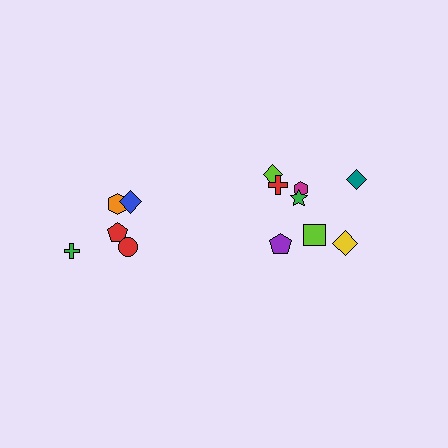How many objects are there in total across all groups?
There are 13 objects.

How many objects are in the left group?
There are 5 objects.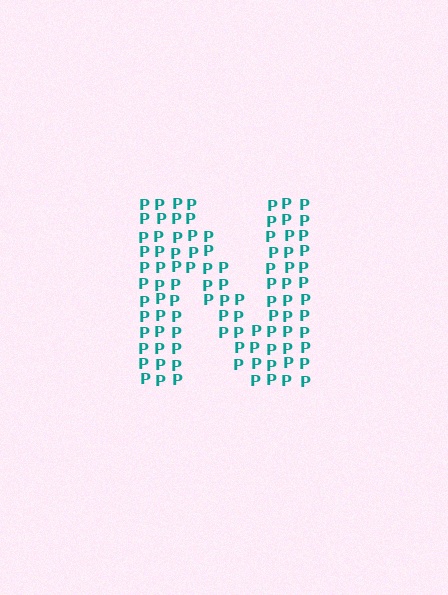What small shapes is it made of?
It is made of small letter P's.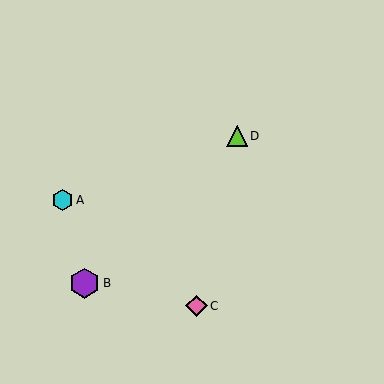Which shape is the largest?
The purple hexagon (labeled B) is the largest.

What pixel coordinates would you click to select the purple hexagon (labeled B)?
Click at (85, 283) to select the purple hexagon B.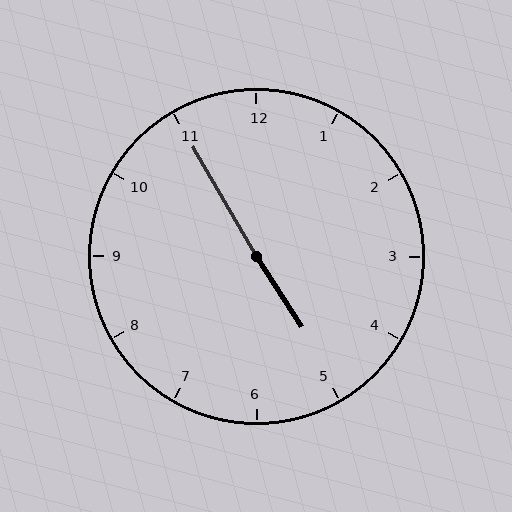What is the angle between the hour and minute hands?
Approximately 178 degrees.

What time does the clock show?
4:55.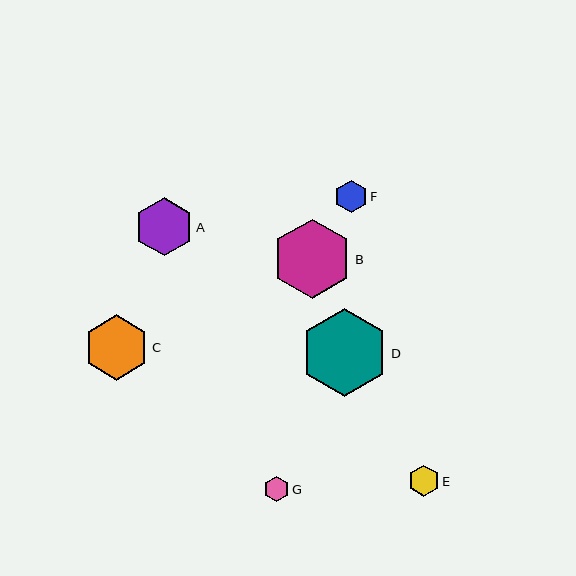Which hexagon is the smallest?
Hexagon G is the smallest with a size of approximately 25 pixels.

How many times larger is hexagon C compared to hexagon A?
Hexagon C is approximately 1.1 times the size of hexagon A.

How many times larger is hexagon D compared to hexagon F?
Hexagon D is approximately 2.7 times the size of hexagon F.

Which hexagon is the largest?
Hexagon D is the largest with a size of approximately 87 pixels.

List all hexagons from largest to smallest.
From largest to smallest: D, B, C, A, F, E, G.